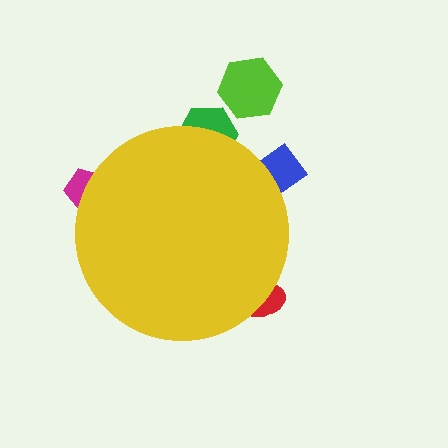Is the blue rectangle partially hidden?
Yes, the blue rectangle is partially hidden behind the yellow circle.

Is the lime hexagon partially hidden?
No, the lime hexagon is fully visible.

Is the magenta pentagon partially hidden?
Yes, the magenta pentagon is partially hidden behind the yellow circle.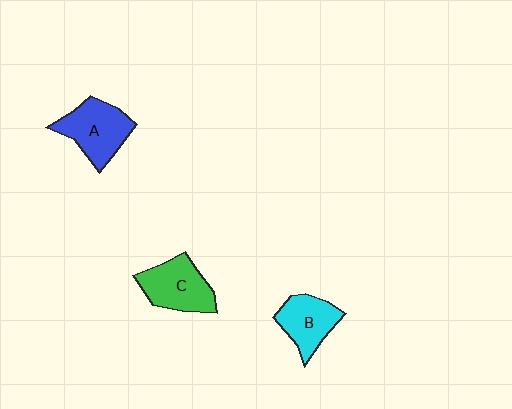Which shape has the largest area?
Shape A (blue).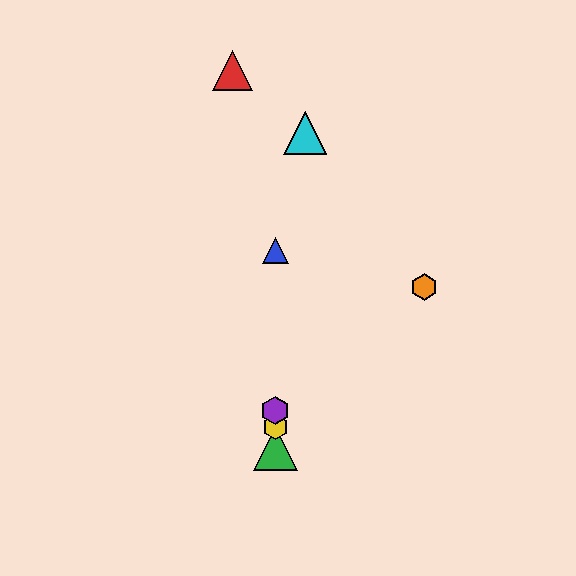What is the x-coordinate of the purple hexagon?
The purple hexagon is at x≈275.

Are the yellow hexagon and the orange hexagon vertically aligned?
No, the yellow hexagon is at x≈275 and the orange hexagon is at x≈424.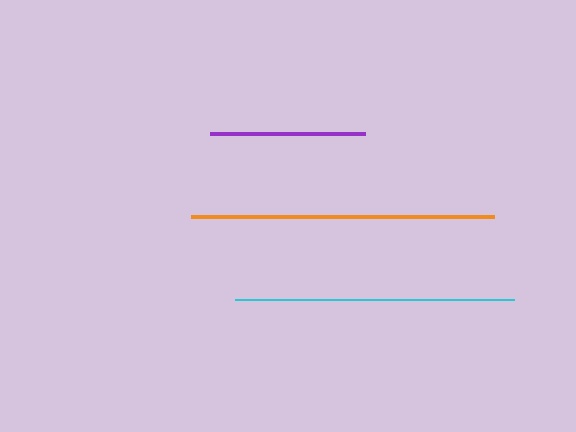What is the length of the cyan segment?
The cyan segment is approximately 278 pixels long.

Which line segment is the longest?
The orange line is the longest at approximately 303 pixels.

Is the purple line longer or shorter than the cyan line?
The cyan line is longer than the purple line.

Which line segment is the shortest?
The purple line is the shortest at approximately 154 pixels.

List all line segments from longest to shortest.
From longest to shortest: orange, cyan, purple.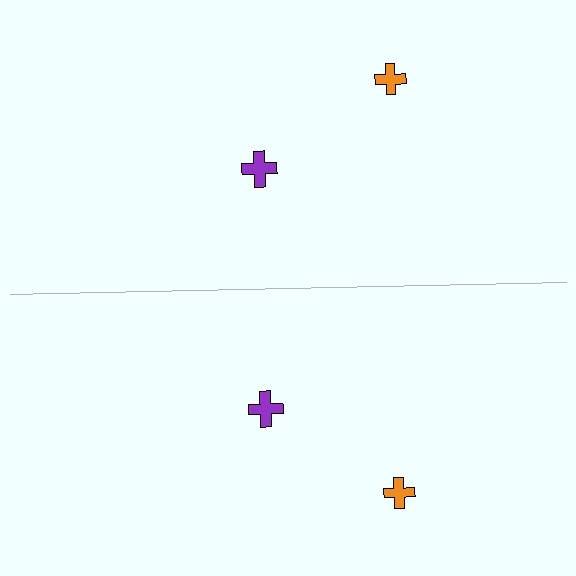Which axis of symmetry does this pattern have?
The pattern has a horizontal axis of symmetry running through the center of the image.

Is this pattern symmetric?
Yes, this pattern has bilateral (reflection) symmetry.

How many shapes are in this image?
There are 4 shapes in this image.